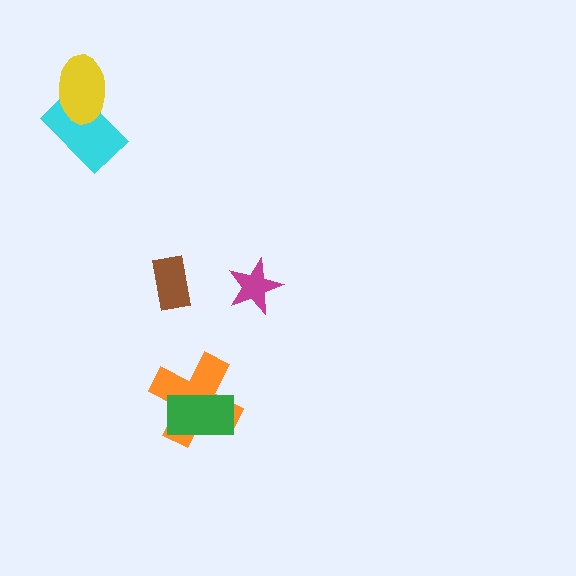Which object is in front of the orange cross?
The green rectangle is in front of the orange cross.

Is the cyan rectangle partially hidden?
Yes, it is partially covered by another shape.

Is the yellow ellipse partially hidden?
No, no other shape covers it.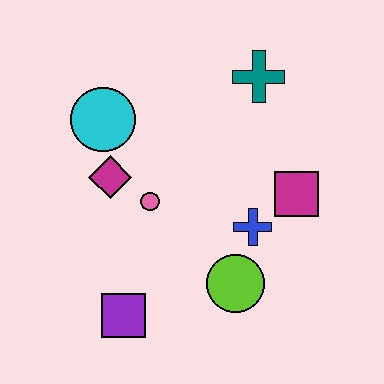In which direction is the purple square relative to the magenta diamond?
The purple square is below the magenta diamond.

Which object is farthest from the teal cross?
The purple square is farthest from the teal cross.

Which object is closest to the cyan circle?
The magenta diamond is closest to the cyan circle.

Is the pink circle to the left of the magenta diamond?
No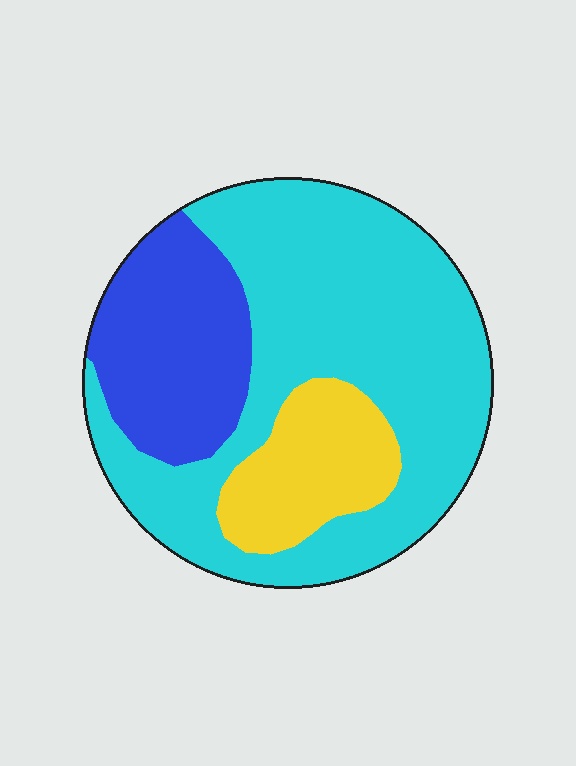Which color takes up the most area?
Cyan, at roughly 60%.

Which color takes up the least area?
Yellow, at roughly 15%.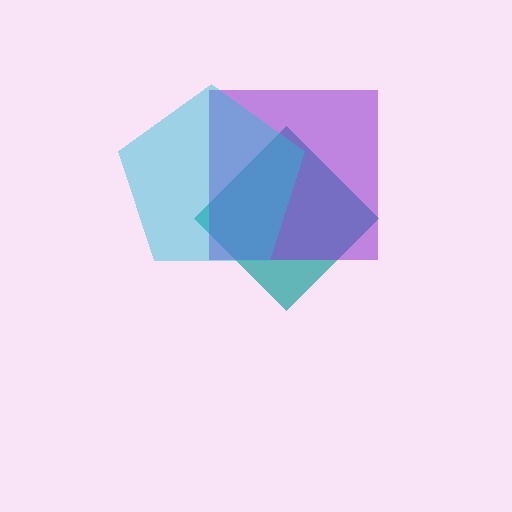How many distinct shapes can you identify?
There are 3 distinct shapes: a teal diamond, a purple square, a cyan pentagon.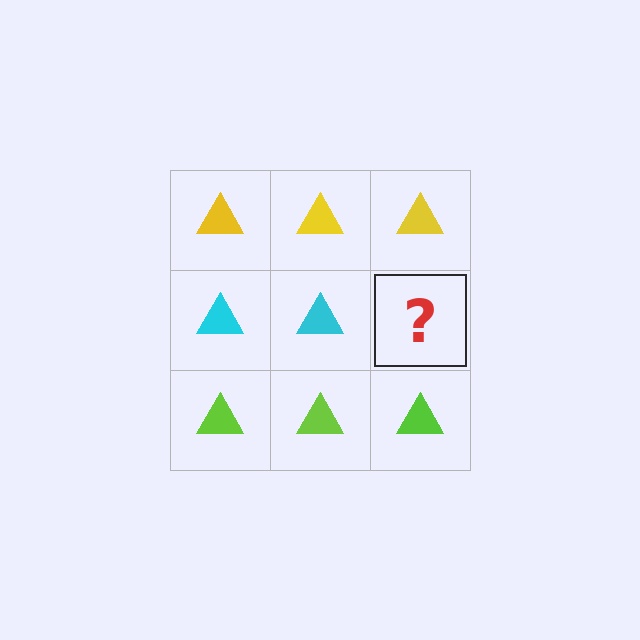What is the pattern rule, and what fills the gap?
The rule is that each row has a consistent color. The gap should be filled with a cyan triangle.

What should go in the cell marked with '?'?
The missing cell should contain a cyan triangle.